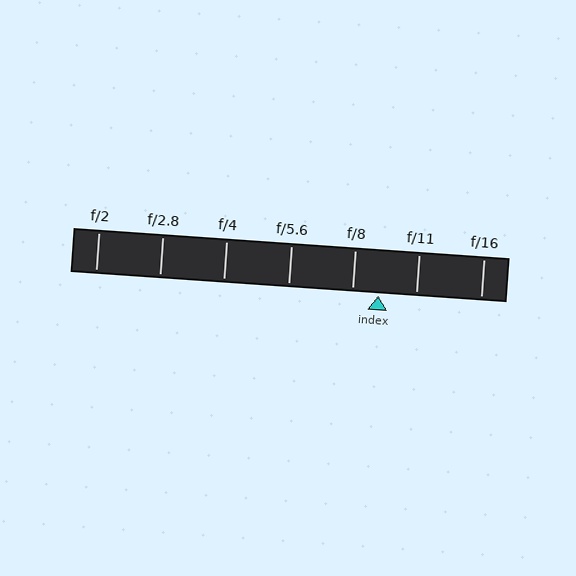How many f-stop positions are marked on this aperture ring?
There are 7 f-stop positions marked.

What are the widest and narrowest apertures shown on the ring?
The widest aperture shown is f/2 and the narrowest is f/16.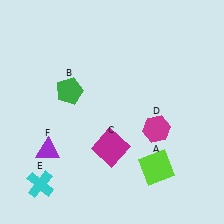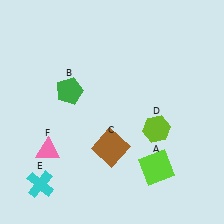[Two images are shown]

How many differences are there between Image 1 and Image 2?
There are 3 differences between the two images.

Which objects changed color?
C changed from magenta to brown. D changed from magenta to lime. F changed from purple to pink.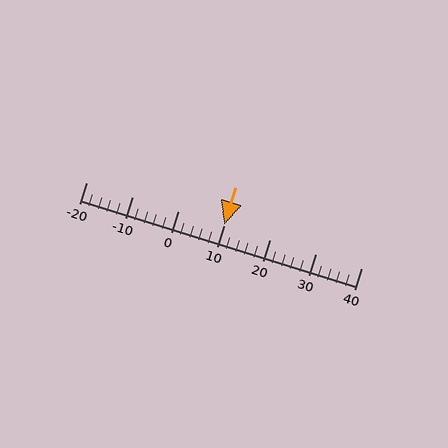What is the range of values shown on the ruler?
The ruler shows values from -20 to 40.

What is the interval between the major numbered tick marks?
The major tick marks are spaced 10 units apart.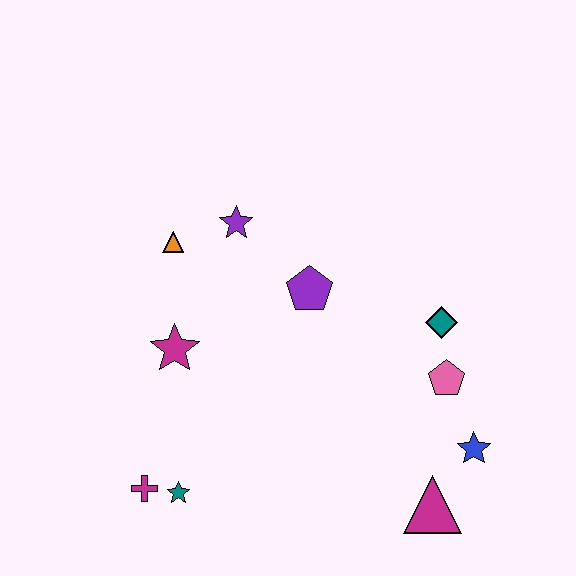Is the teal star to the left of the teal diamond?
Yes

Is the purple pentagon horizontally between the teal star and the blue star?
Yes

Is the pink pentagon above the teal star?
Yes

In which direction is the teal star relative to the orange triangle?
The teal star is below the orange triangle.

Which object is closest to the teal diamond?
The pink pentagon is closest to the teal diamond.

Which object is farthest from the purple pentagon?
The magenta cross is farthest from the purple pentagon.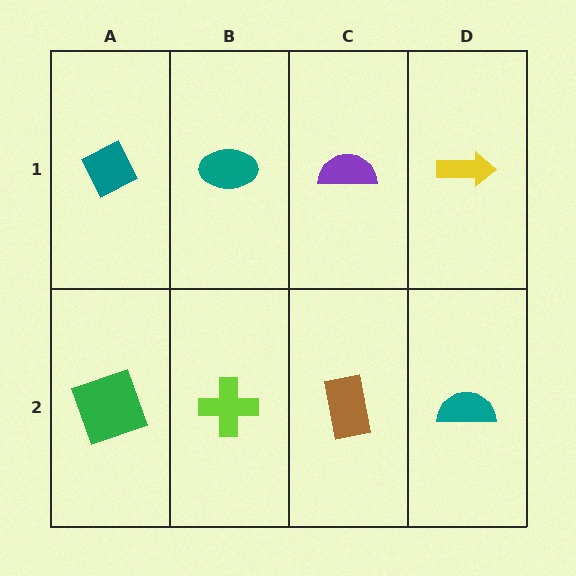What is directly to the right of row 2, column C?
A teal semicircle.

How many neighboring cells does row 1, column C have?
3.